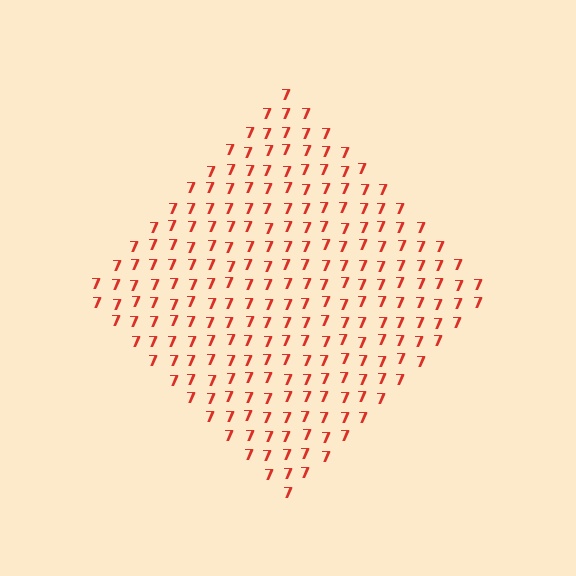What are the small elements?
The small elements are digit 7's.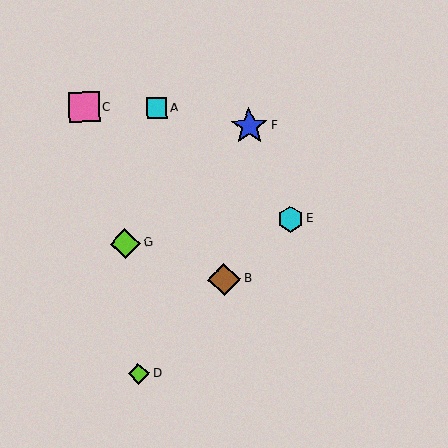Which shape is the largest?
The blue star (labeled F) is the largest.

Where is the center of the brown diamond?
The center of the brown diamond is at (224, 279).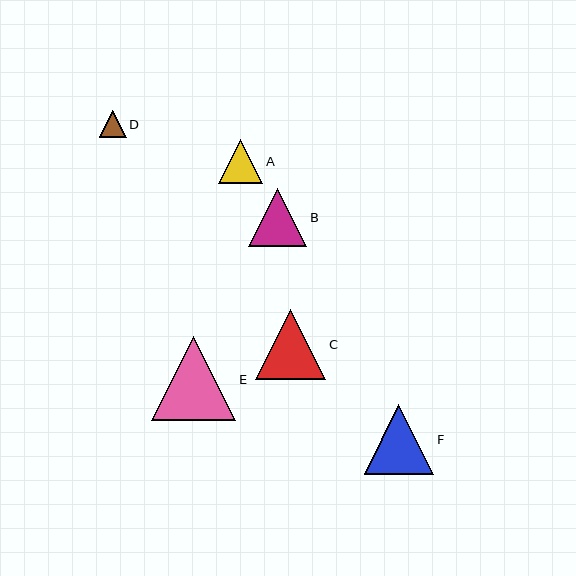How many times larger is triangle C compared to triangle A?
Triangle C is approximately 1.6 times the size of triangle A.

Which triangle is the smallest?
Triangle D is the smallest with a size of approximately 27 pixels.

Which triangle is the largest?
Triangle E is the largest with a size of approximately 84 pixels.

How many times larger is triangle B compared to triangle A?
Triangle B is approximately 1.3 times the size of triangle A.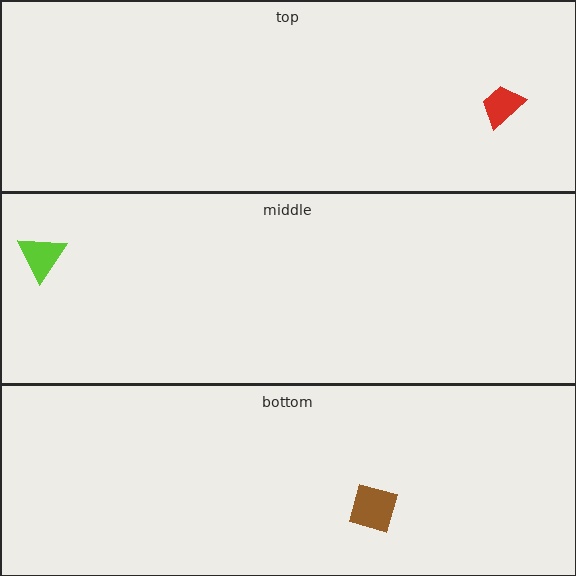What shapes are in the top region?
The red trapezoid.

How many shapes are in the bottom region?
1.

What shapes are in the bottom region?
The brown square.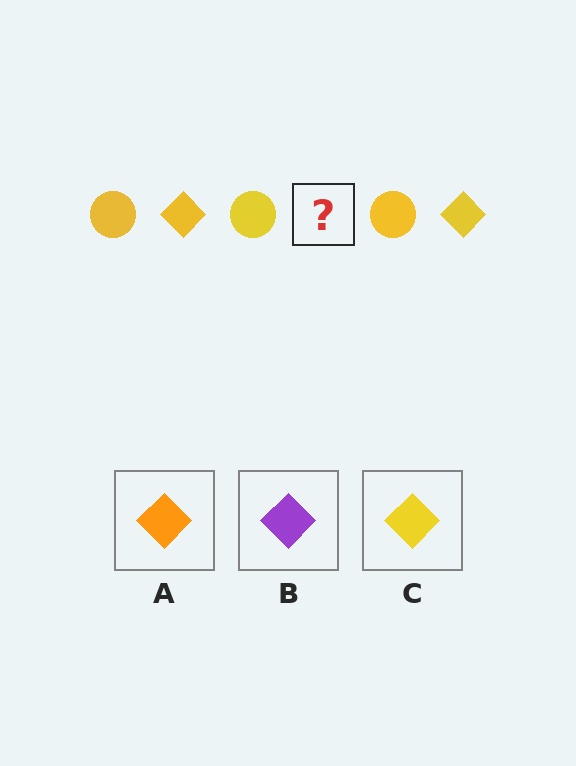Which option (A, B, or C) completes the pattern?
C.